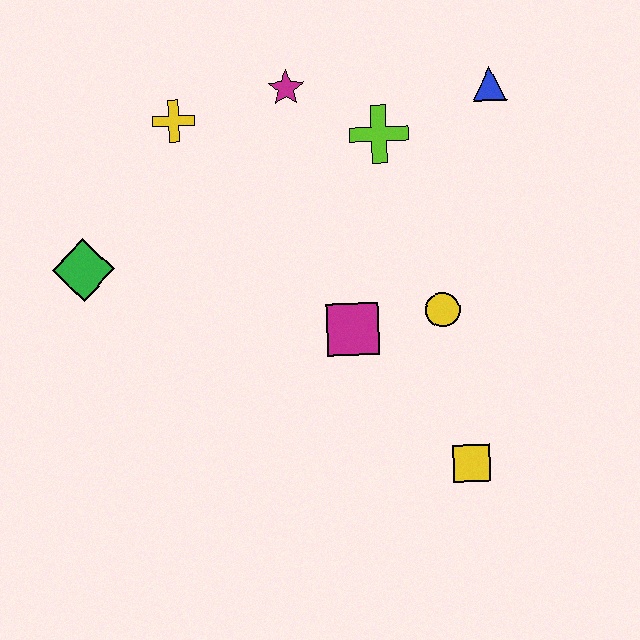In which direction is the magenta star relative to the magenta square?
The magenta star is above the magenta square.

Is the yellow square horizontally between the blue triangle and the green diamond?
Yes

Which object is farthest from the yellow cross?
The yellow square is farthest from the yellow cross.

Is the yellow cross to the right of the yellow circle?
No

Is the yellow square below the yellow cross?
Yes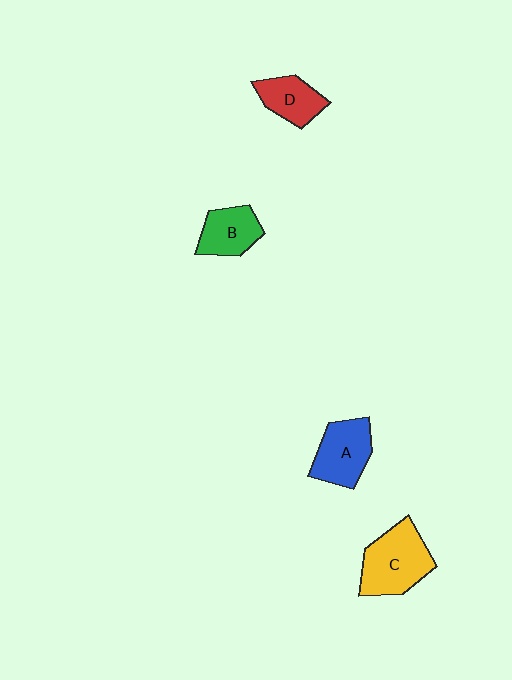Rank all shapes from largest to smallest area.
From largest to smallest: C (yellow), A (blue), B (green), D (red).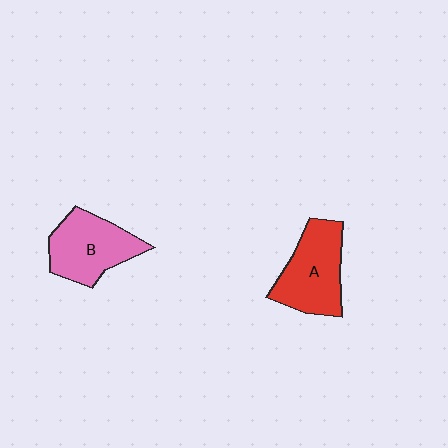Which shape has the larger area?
Shape A (red).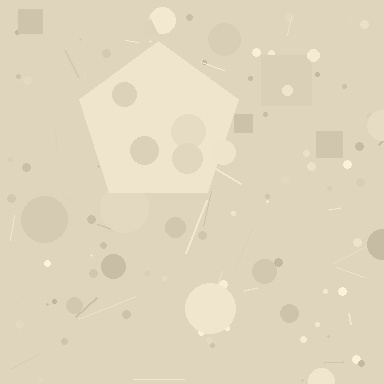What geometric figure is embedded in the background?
A pentagon is embedded in the background.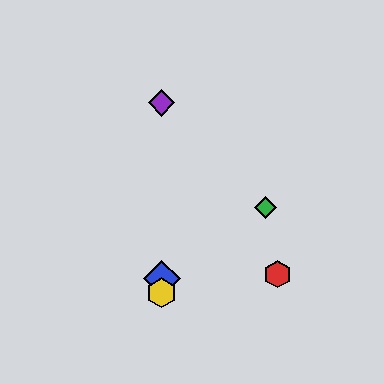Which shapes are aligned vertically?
The blue diamond, the yellow hexagon, the purple diamond are aligned vertically.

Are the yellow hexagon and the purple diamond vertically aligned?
Yes, both are at x≈162.